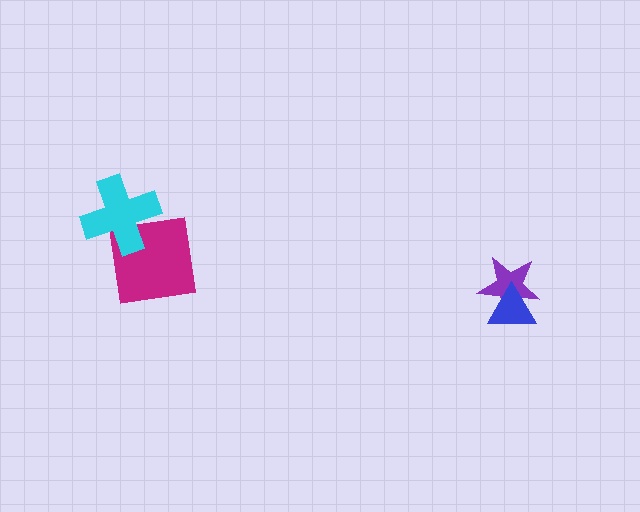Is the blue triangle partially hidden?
No, no other shape covers it.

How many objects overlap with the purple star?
1 object overlaps with the purple star.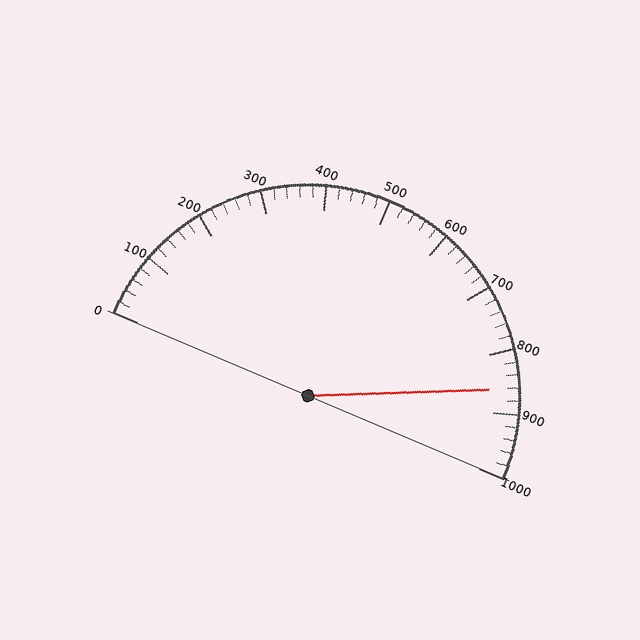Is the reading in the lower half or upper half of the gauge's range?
The reading is in the upper half of the range (0 to 1000).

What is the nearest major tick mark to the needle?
The nearest major tick mark is 900.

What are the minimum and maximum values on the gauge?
The gauge ranges from 0 to 1000.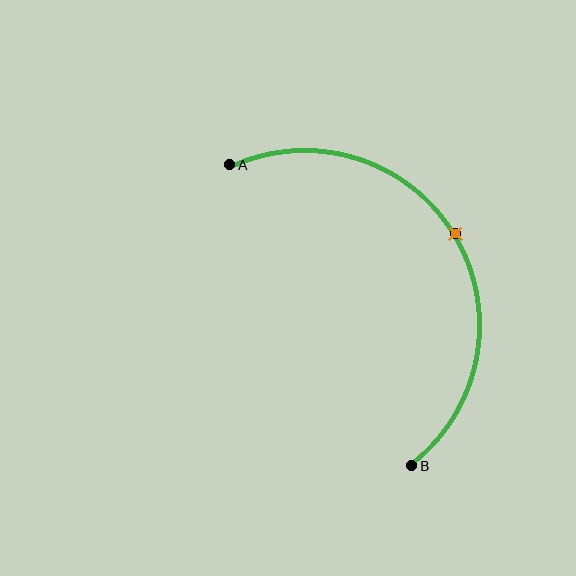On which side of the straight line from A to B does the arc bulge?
The arc bulges to the right of the straight line connecting A and B.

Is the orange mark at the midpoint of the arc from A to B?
Yes. The orange mark lies on the arc at equal arc-length from both A and B — it is the arc midpoint.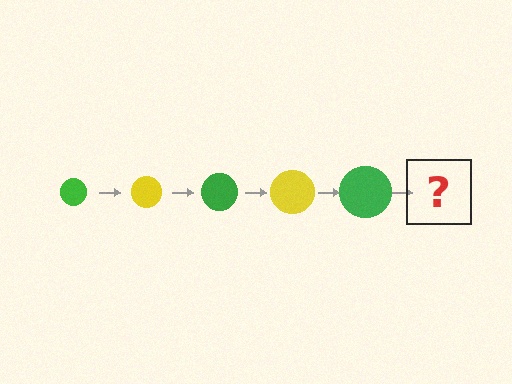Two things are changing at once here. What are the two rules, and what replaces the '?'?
The two rules are that the circle grows larger each step and the color cycles through green and yellow. The '?' should be a yellow circle, larger than the previous one.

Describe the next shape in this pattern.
It should be a yellow circle, larger than the previous one.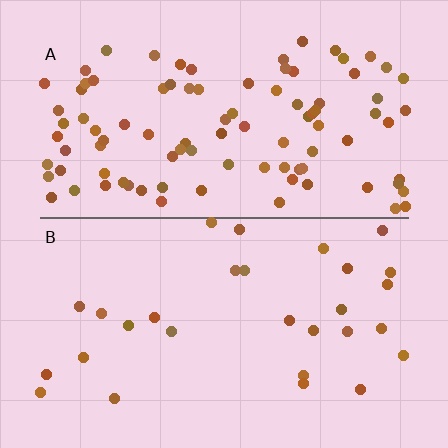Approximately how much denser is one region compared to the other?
Approximately 3.3× — region A over region B.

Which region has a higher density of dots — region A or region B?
A (the top).